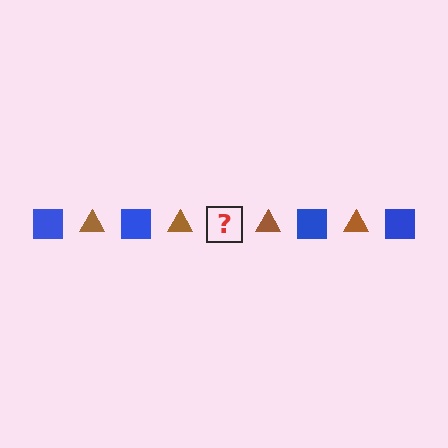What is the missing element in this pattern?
The missing element is a blue square.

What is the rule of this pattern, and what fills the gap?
The rule is that the pattern alternates between blue square and brown triangle. The gap should be filled with a blue square.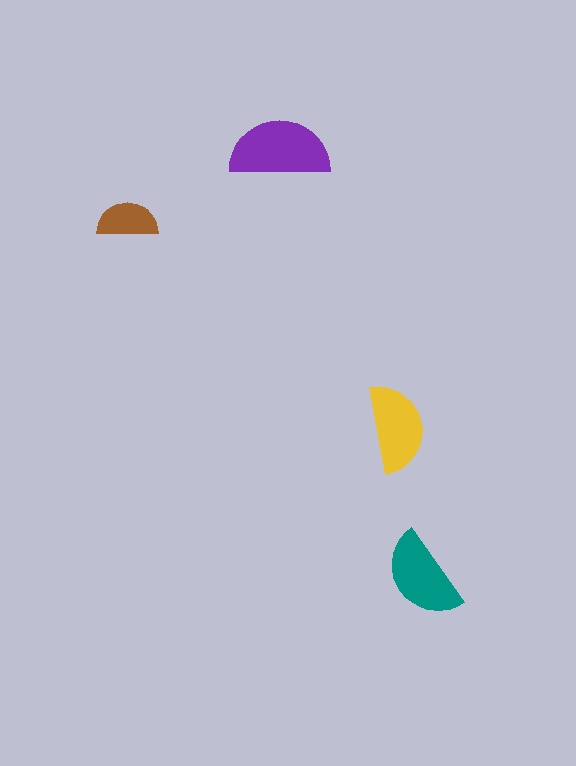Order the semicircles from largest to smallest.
the purple one, the teal one, the yellow one, the brown one.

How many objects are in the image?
There are 4 objects in the image.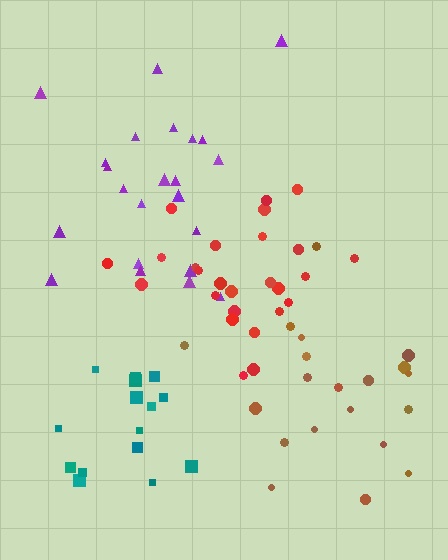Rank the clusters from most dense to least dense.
teal, red, brown, purple.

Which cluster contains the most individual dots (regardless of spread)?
Red (26).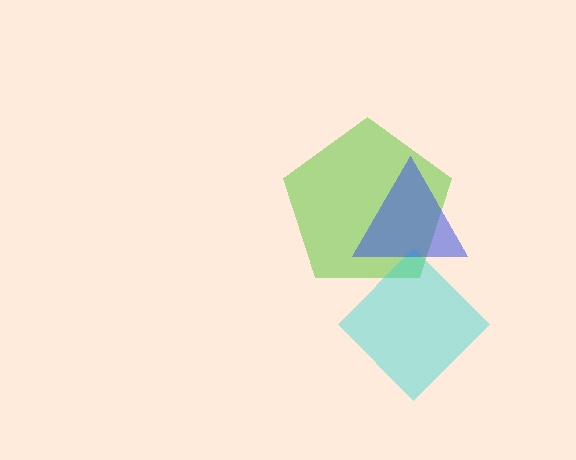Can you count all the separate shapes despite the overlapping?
Yes, there are 3 separate shapes.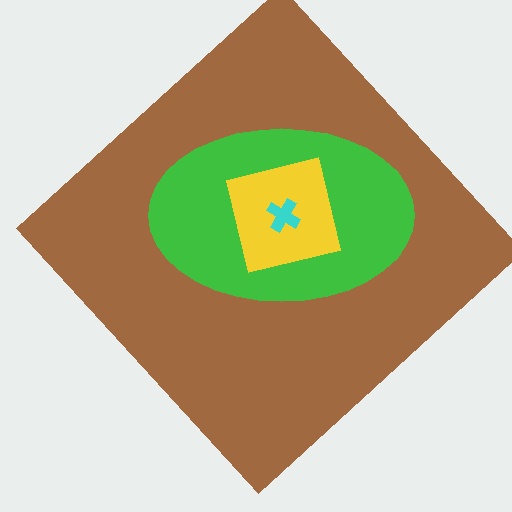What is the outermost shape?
The brown diamond.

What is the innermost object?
The cyan cross.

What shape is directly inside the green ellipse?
The yellow square.